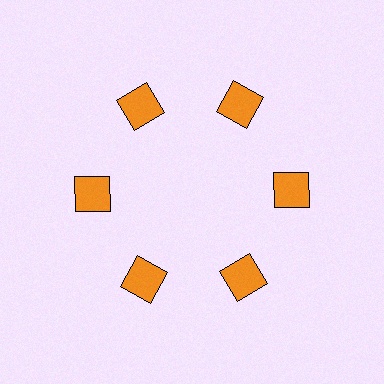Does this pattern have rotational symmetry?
Yes, this pattern has 6-fold rotational symmetry. It looks the same after rotating 60 degrees around the center.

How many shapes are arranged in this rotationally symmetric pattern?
There are 6 shapes, arranged in 6 groups of 1.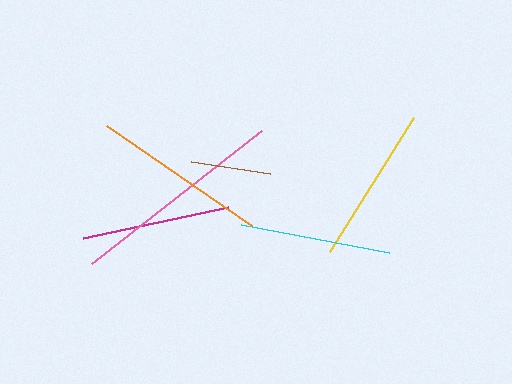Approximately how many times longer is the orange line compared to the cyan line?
The orange line is approximately 1.2 times the length of the cyan line.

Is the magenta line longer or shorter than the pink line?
The pink line is longer than the magenta line.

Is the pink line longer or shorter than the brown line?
The pink line is longer than the brown line.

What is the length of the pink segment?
The pink segment is approximately 216 pixels long.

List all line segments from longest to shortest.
From longest to shortest: pink, orange, yellow, cyan, magenta, brown.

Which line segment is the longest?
The pink line is the longest at approximately 216 pixels.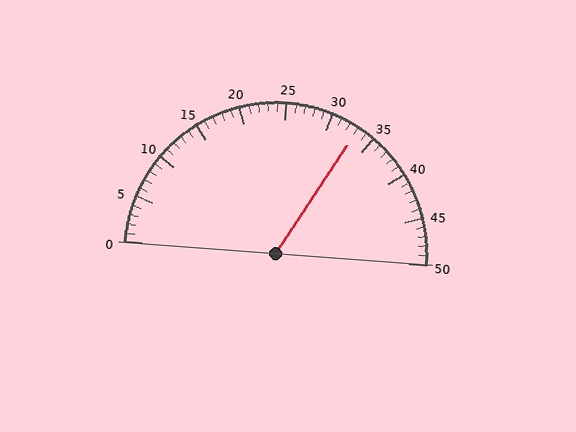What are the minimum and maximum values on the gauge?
The gauge ranges from 0 to 50.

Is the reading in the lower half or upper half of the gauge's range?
The reading is in the upper half of the range (0 to 50).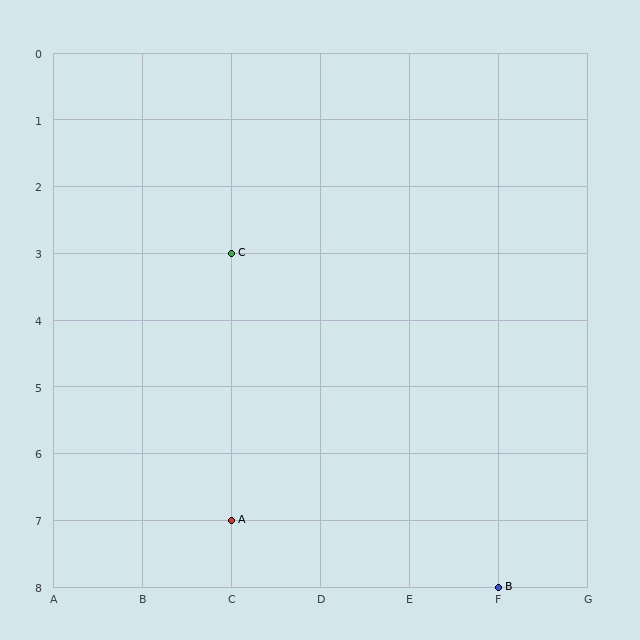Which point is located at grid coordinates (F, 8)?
Point B is at (F, 8).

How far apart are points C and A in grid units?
Points C and A are 4 rows apart.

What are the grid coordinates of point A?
Point A is at grid coordinates (C, 7).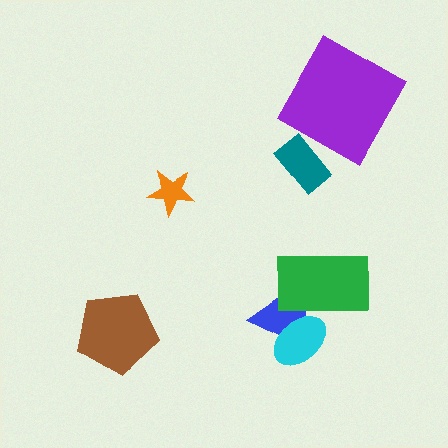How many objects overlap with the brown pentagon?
0 objects overlap with the brown pentagon.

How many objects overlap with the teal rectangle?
0 objects overlap with the teal rectangle.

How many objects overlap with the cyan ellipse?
2 objects overlap with the cyan ellipse.